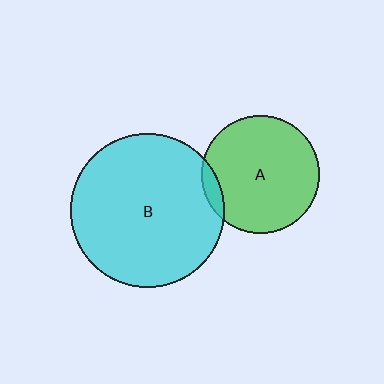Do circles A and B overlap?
Yes.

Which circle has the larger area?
Circle B (cyan).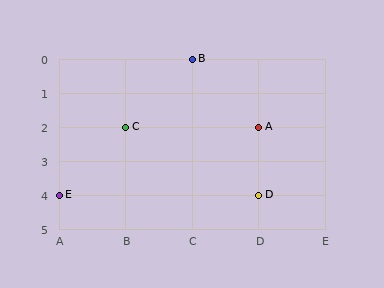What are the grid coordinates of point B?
Point B is at grid coordinates (C, 0).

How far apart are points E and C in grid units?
Points E and C are 1 column and 2 rows apart (about 2.2 grid units diagonally).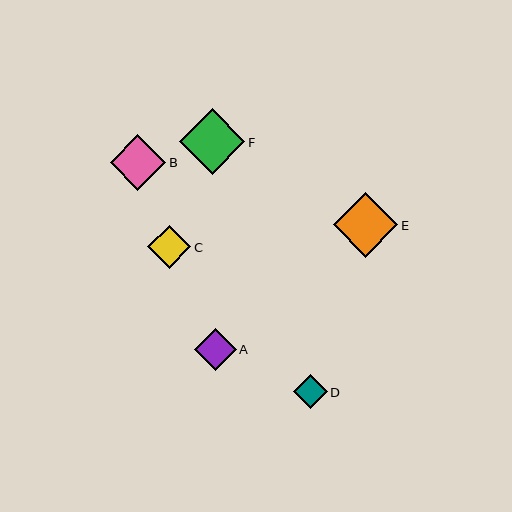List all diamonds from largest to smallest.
From largest to smallest: F, E, B, C, A, D.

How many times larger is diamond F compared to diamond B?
Diamond F is approximately 1.2 times the size of diamond B.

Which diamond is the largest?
Diamond F is the largest with a size of approximately 65 pixels.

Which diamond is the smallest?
Diamond D is the smallest with a size of approximately 34 pixels.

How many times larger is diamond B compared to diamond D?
Diamond B is approximately 1.6 times the size of diamond D.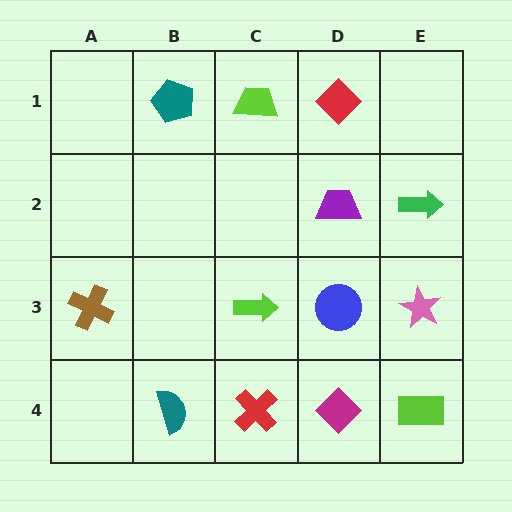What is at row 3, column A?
A brown cross.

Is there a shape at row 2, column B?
No, that cell is empty.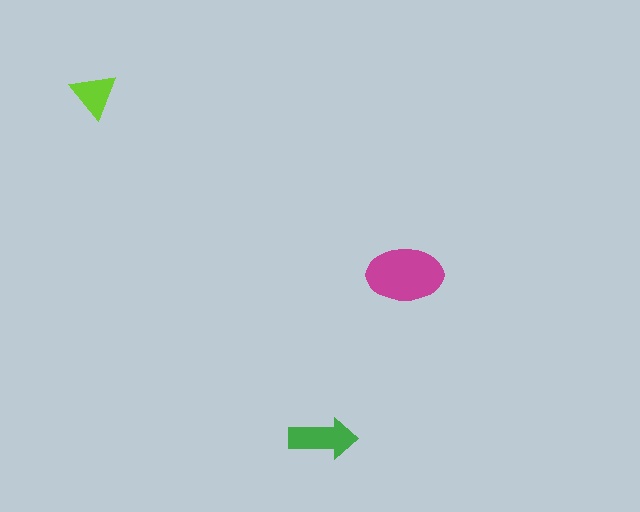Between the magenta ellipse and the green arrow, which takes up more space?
The magenta ellipse.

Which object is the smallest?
The lime triangle.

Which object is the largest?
The magenta ellipse.